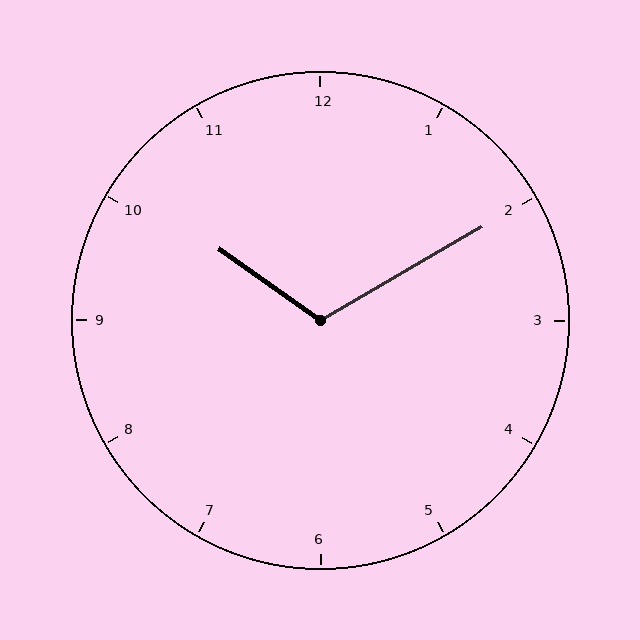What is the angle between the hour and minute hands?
Approximately 115 degrees.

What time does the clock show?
10:10.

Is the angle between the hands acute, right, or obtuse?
It is obtuse.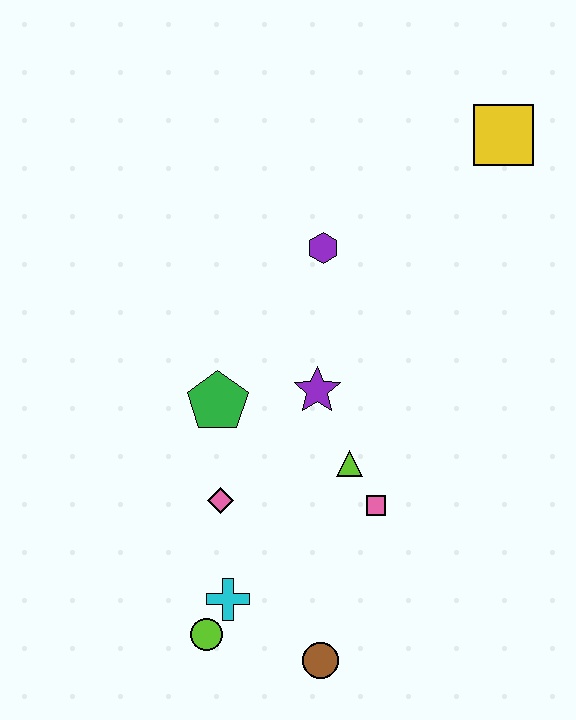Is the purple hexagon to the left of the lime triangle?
Yes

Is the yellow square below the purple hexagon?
No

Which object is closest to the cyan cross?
The lime circle is closest to the cyan cross.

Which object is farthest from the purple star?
The yellow square is farthest from the purple star.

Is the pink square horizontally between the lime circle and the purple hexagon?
No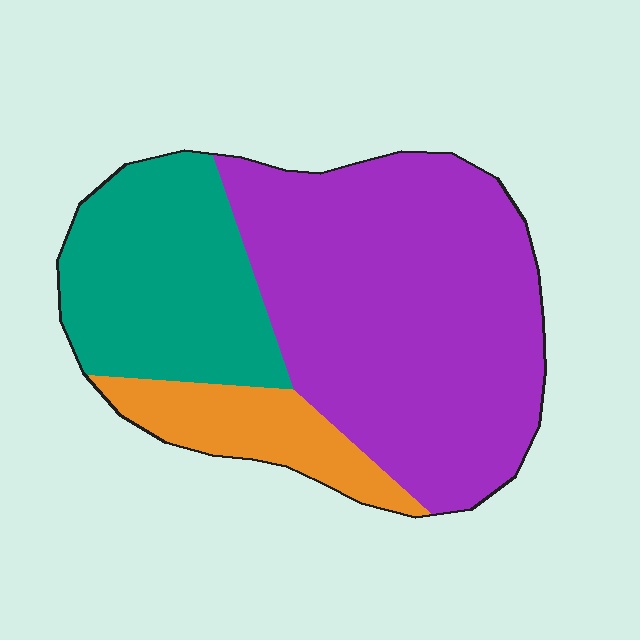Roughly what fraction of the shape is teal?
Teal covers around 30% of the shape.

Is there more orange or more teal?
Teal.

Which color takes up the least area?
Orange, at roughly 15%.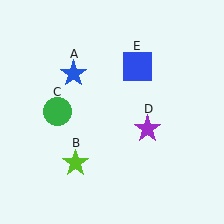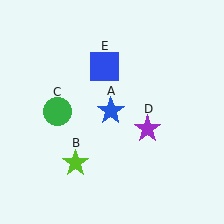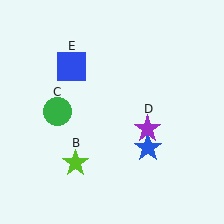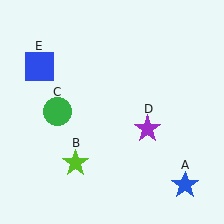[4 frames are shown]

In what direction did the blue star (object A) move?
The blue star (object A) moved down and to the right.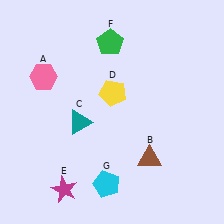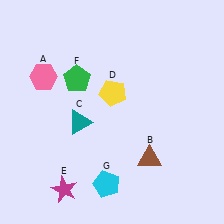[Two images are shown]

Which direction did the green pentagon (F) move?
The green pentagon (F) moved down.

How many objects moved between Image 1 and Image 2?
1 object moved between the two images.